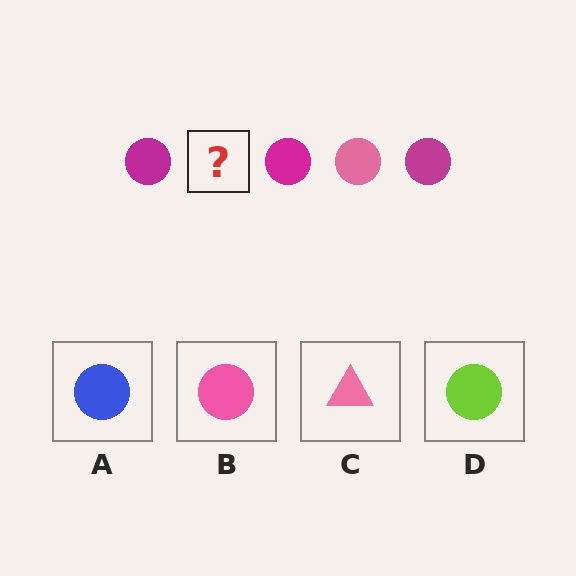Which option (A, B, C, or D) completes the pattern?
B.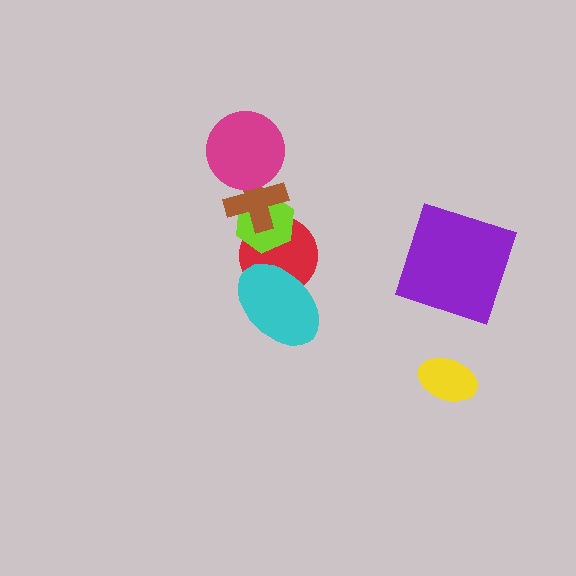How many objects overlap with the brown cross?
3 objects overlap with the brown cross.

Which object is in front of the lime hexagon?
The brown cross is in front of the lime hexagon.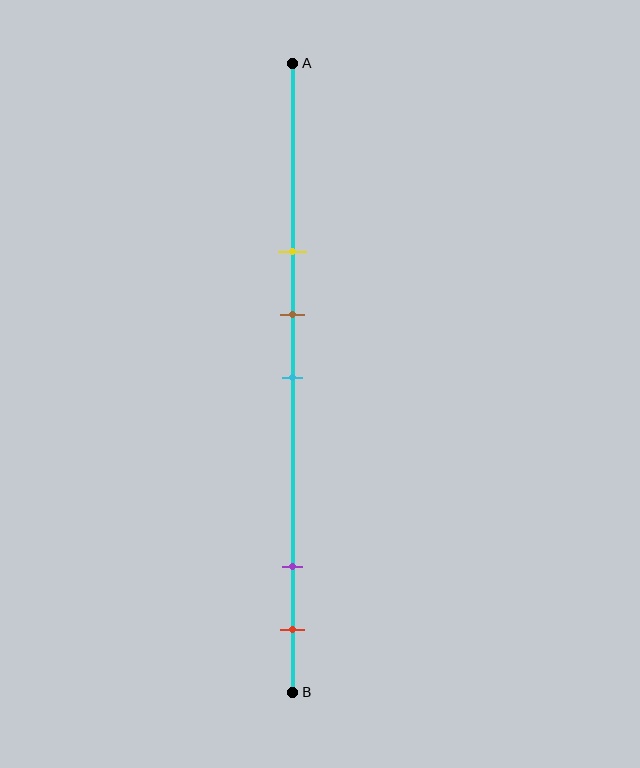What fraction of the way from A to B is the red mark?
The red mark is approximately 90% (0.9) of the way from A to B.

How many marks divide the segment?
There are 5 marks dividing the segment.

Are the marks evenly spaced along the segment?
No, the marks are not evenly spaced.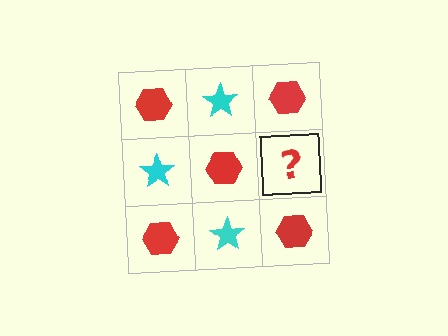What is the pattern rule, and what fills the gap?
The rule is that it alternates red hexagon and cyan star in a checkerboard pattern. The gap should be filled with a cyan star.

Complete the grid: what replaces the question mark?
The question mark should be replaced with a cyan star.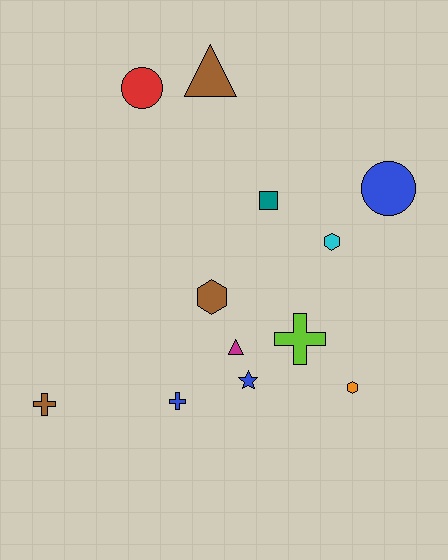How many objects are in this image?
There are 12 objects.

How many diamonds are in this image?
There are no diamonds.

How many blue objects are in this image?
There are 3 blue objects.